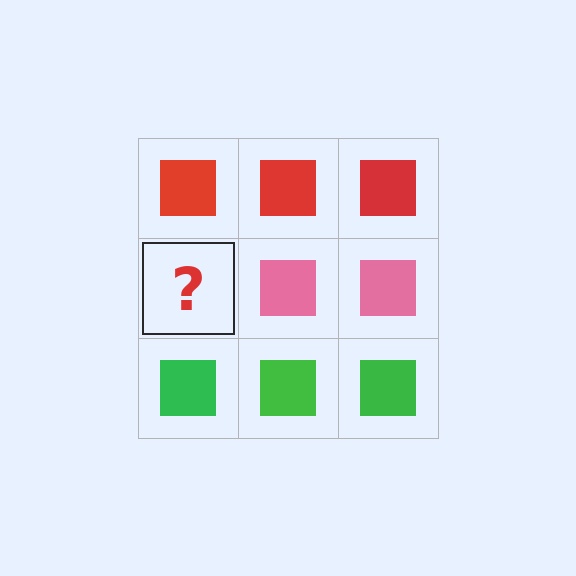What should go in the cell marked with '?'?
The missing cell should contain a pink square.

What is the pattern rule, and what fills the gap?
The rule is that each row has a consistent color. The gap should be filled with a pink square.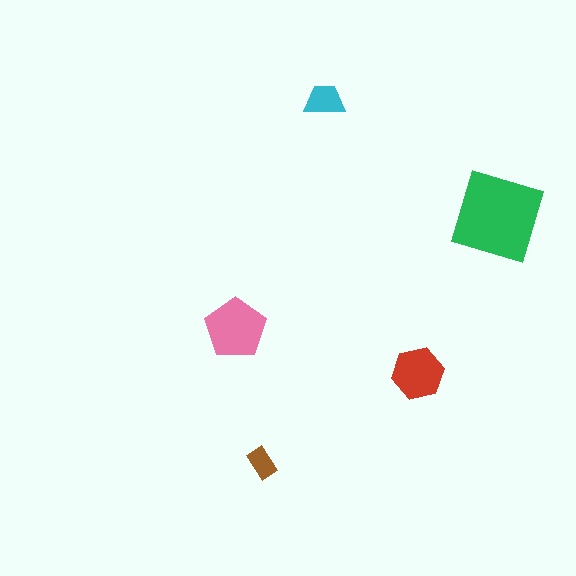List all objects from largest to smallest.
The green diamond, the pink pentagon, the red hexagon, the cyan trapezoid, the brown rectangle.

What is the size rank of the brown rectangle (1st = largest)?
5th.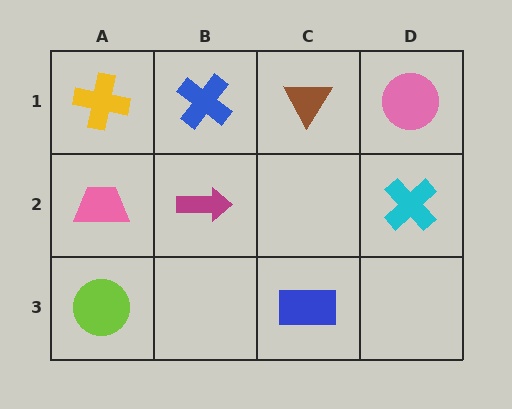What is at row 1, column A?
A yellow cross.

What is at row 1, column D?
A pink circle.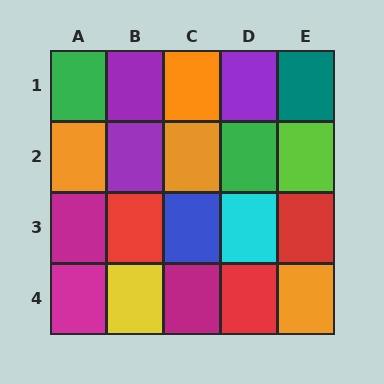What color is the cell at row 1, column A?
Green.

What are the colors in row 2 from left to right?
Orange, purple, orange, green, lime.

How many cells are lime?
1 cell is lime.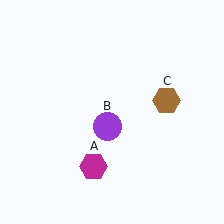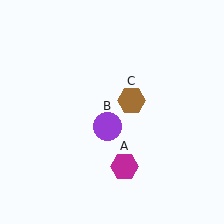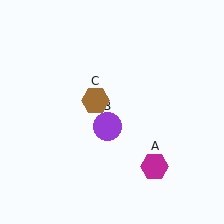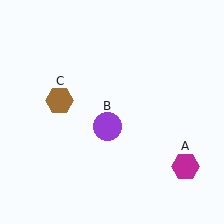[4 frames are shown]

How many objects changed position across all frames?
2 objects changed position: magenta hexagon (object A), brown hexagon (object C).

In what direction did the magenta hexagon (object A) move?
The magenta hexagon (object A) moved right.